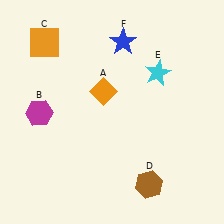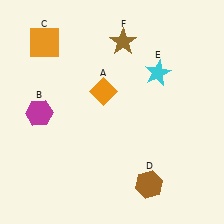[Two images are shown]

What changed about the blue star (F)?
In Image 1, F is blue. In Image 2, it changed to brown.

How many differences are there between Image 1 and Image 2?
There is 1 difference between the two images.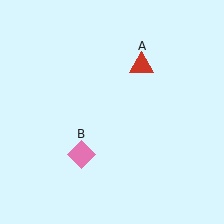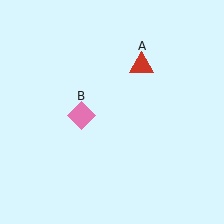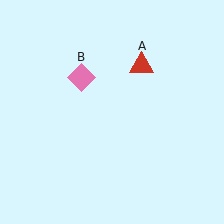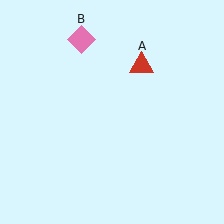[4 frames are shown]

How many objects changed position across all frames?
1 object changed position: pink diamond (object B).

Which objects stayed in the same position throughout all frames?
Red triangle (object A) remained stationary.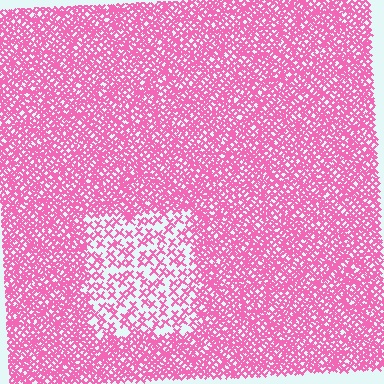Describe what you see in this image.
The image contains small pink elements arranged at two different densities. A rectangle-shaped region is visible where the elements are less densely packed than the surrounding area.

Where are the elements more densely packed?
The elements are more densely packed outside the rectangle boundary.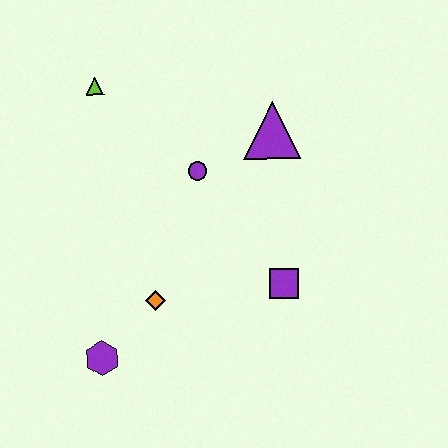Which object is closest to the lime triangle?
The purple circle is closest to the lime triangle.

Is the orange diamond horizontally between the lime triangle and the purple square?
Yes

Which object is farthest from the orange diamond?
The lime triangle is farthest from the orange diamond.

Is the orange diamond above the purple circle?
No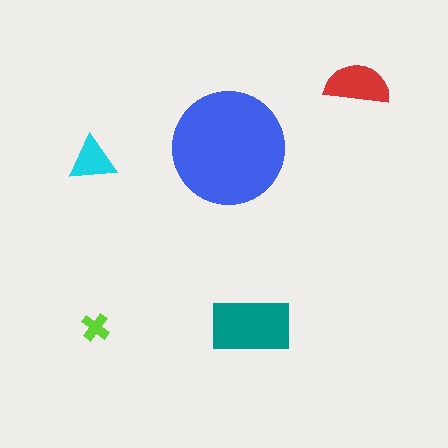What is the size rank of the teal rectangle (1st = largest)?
2nd.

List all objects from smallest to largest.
The lime cross, the cyan triangle, the red semicircle, the teal rectangle, the blue circle.